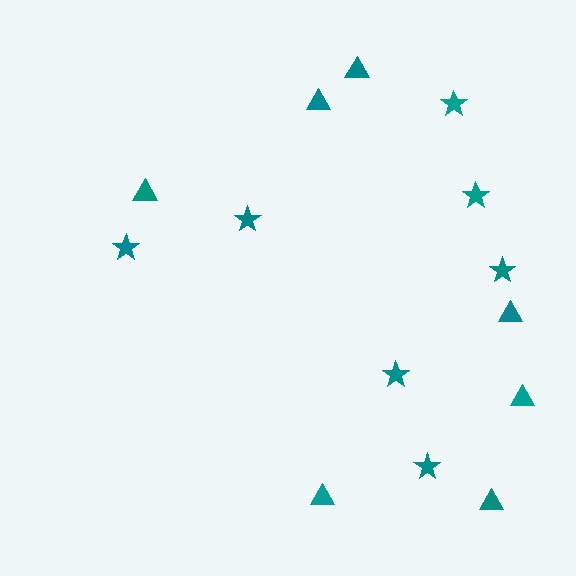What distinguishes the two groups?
There are 2 groups: one group of triangles (7) and one group of stars (7).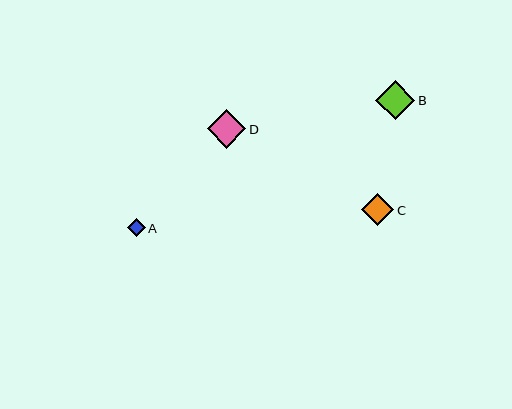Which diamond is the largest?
Diamond B is the largest with a size of approximately 39 pixels.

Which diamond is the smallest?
Diamond A is the smallest with a size of approximately 18 pixels.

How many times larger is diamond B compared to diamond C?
Diamond B is approximately 1.2 times the size of diamond C.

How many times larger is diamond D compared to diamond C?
Diamond D is approximately 1.2 times the size of diamond C.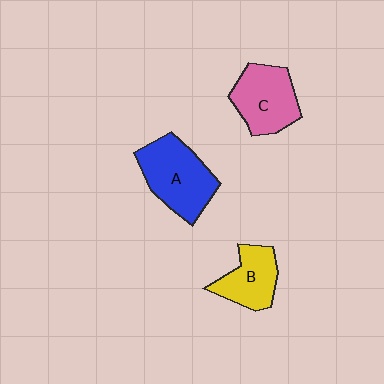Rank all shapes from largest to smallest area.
From largest to smallest: A (blue), C (pink), B (yellow).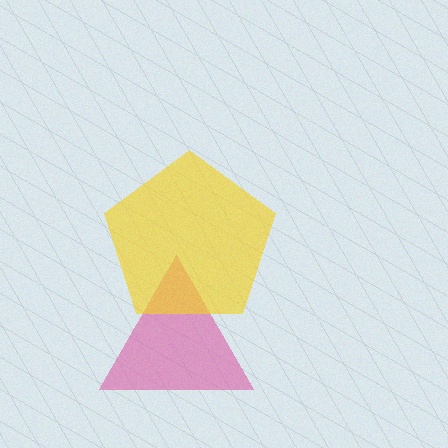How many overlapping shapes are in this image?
There are 2 overlapping shapes in the image.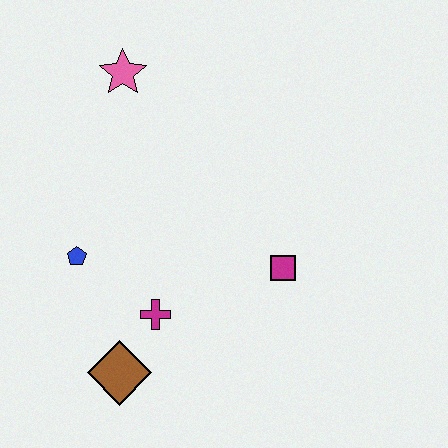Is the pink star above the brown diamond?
Yes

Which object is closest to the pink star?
The blue pentagon is closest to the pink star.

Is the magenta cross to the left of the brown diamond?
No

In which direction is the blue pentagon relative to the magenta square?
The blue pentagon is to the left of the magenta square.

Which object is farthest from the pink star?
The brown diamond is farthest from the pink star.